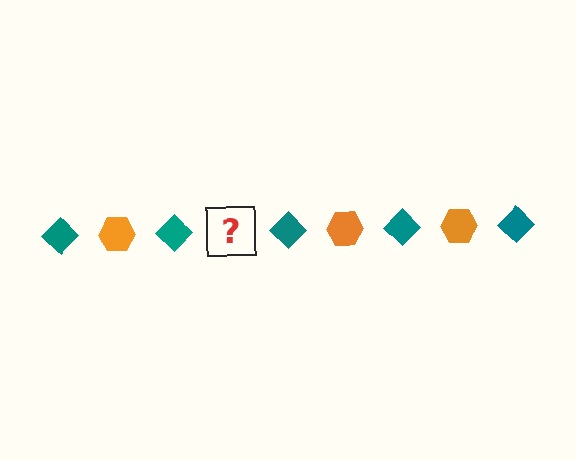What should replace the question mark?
The question mark should be replaced with an orange hexagon.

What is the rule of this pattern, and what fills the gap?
The rule is that the pattern alternates between teal diamond and orange hexagon. The gap should be filled with an orange hexagon.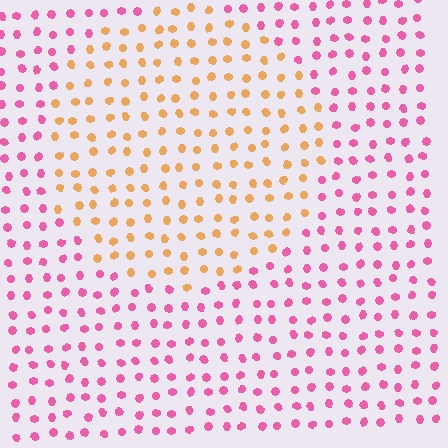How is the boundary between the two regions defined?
The boundary is defined purely by a slight shift in hue (about 63 degrees). Spacing, size, and orientation are identical on both sides.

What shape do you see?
I see a circle.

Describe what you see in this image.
The image is filled with small pink elements in a uniform arrangement. A circle-shaped region is visible where the elements are tinted to a slightly different hue, forming a subtle color boundary.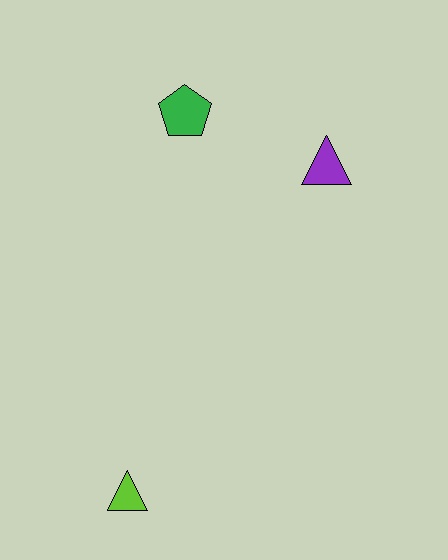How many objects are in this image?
There are 3 objects.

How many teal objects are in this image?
There are no teal objects.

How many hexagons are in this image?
There are no hexagons.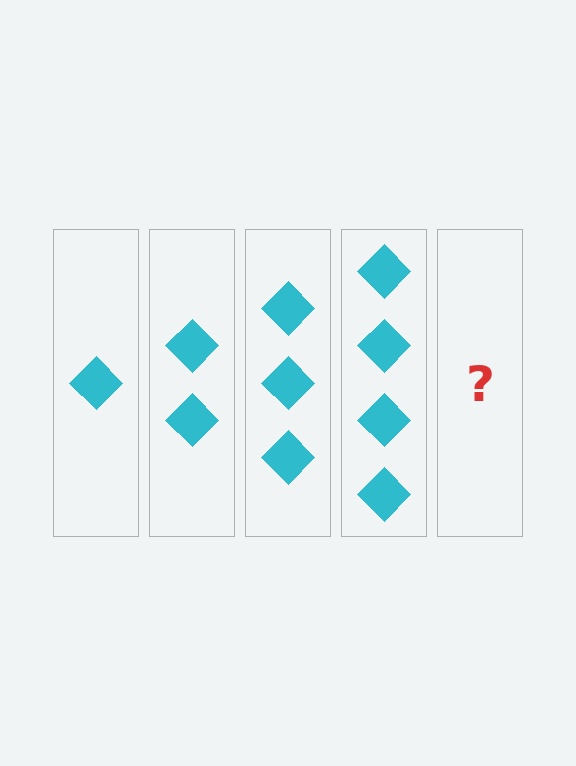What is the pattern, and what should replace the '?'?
The pattern is that each step adds one more diamond. The '?' should be 5 diamonds.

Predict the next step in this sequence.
The next step is 5 diamonds.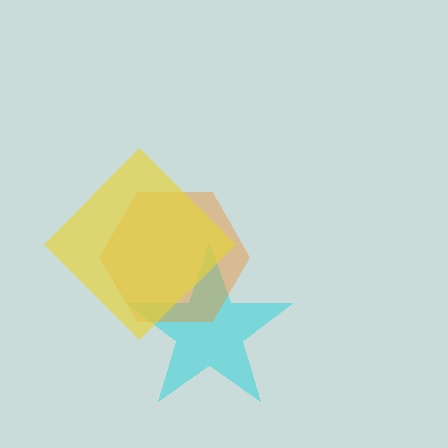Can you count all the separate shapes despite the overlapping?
Yes, there are 3 separate shapes.